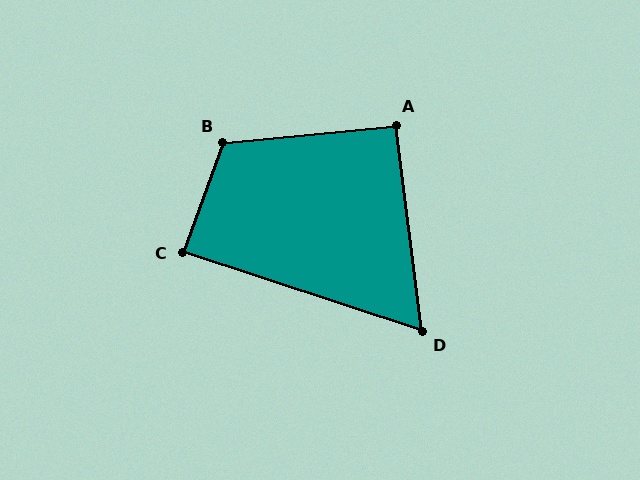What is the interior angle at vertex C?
Approximately 88 degrees (approximately right).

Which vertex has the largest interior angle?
B, at approximately 116 degrees.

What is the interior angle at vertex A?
Approximately 92 degrees (approximately right).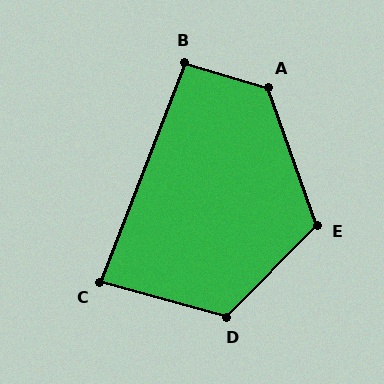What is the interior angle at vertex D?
Approximately 120 degrees (obtuse).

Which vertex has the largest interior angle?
A, at approximately 126 degrees.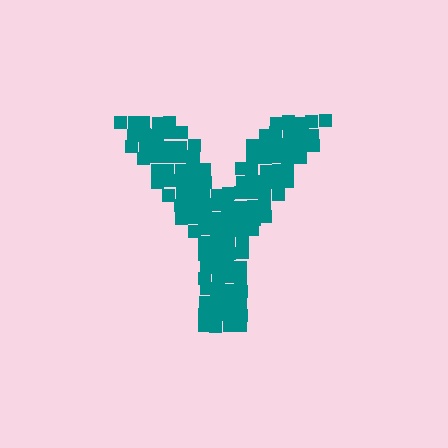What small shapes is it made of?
It is made of small squares.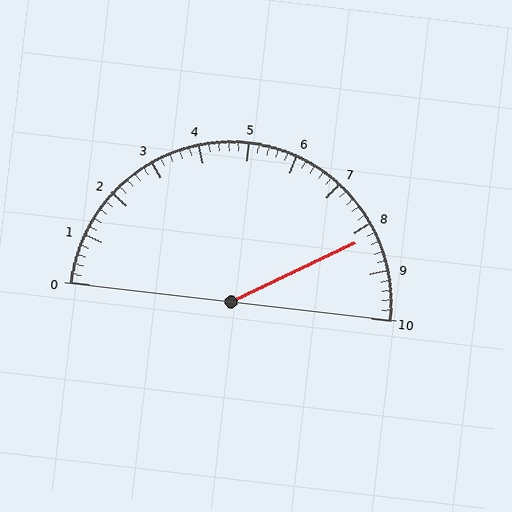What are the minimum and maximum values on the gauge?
The gauge ranges from 0 to 10.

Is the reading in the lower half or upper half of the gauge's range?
The reading is in the upper half of the range (0 to 10).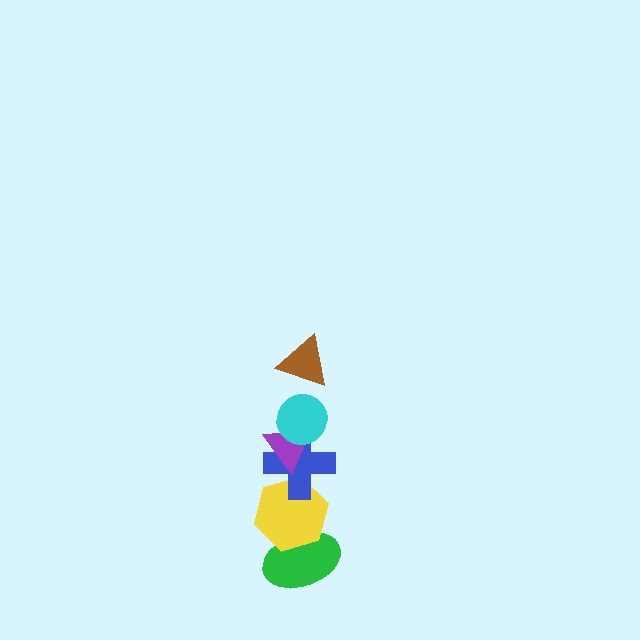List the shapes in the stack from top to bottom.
From top to bottom: the brown triangle, the cyan circle, the purple triangle, the blue cross, the yellow hexagon, the green ellipse.